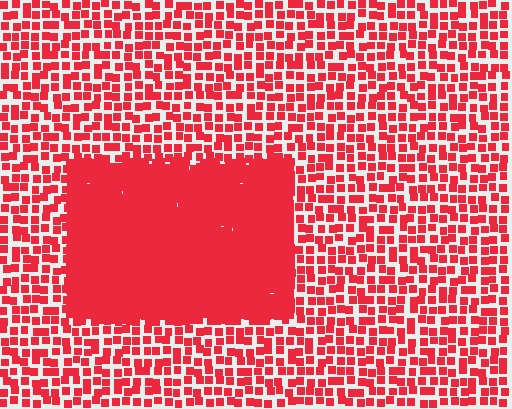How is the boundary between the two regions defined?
The boundary is defined by a change in element density (approximately 2.8x ratio). All elements are the same color, size, and shape.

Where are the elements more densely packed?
The elements are more densely packed inside the rectangle boundary.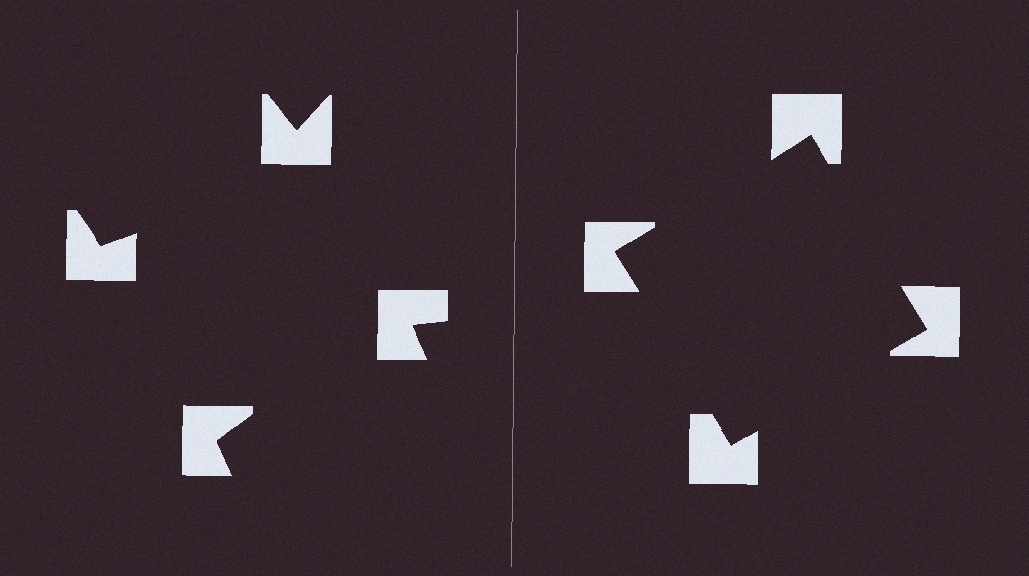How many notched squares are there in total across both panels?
8 — 4 on each side.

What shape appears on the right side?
An illusory square.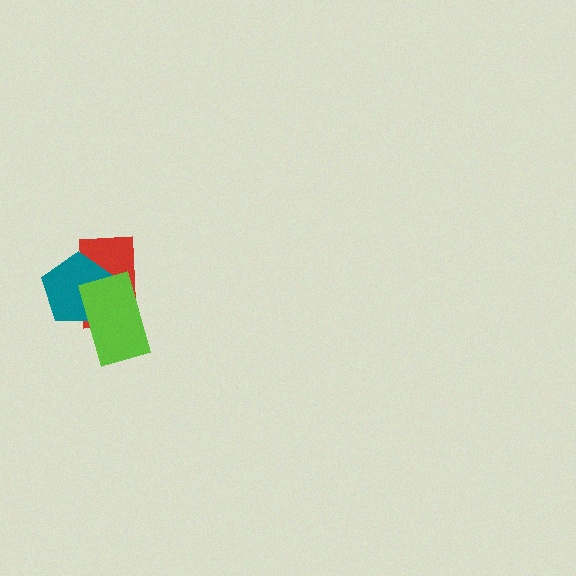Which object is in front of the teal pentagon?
The lime rectangle is in front of the teal pentagon.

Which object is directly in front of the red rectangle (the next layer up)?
The teal pentagon is directly in front of the red rectangle.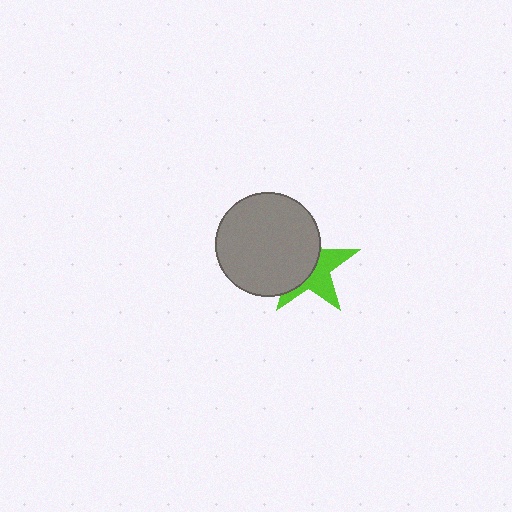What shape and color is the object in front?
The object in front is a gray circle.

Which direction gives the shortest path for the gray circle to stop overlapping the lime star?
Moving left gives the shortest separation.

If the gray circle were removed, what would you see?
You would see the complete lime star.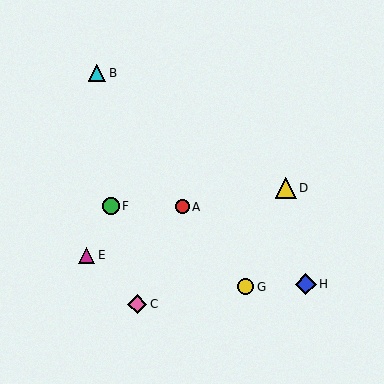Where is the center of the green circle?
The center of the green circle is at (111, 206).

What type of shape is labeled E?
Shape E is a magenta triangle.